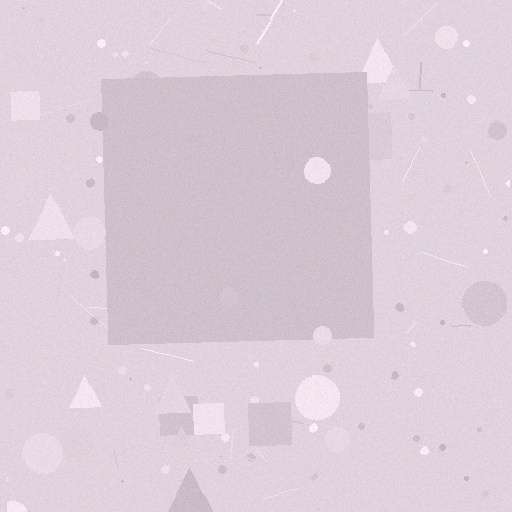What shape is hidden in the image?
A square is hidden in the image.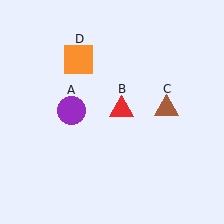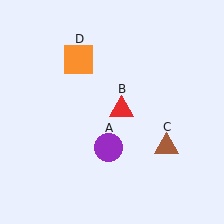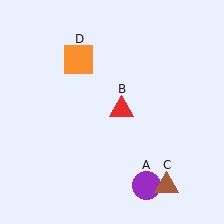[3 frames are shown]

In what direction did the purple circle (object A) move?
The purple circle (object A) moved down and to the right.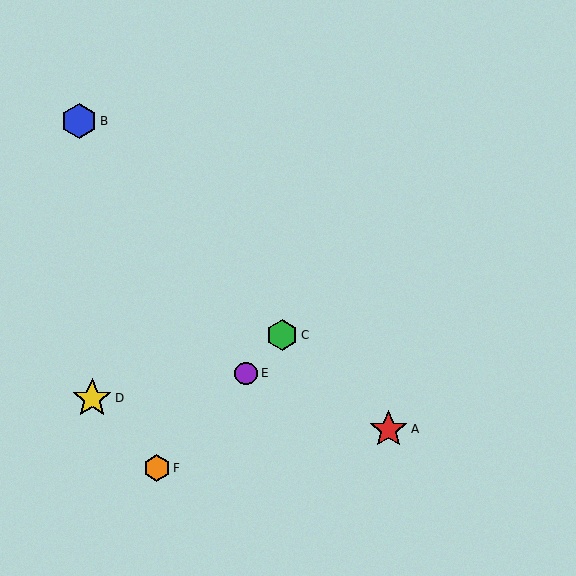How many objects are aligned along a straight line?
3 objects (C, E, F) are aligned along a straight line.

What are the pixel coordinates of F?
Object F is at (157, 468).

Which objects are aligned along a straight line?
Objects C, E, F are aligned along a straight line.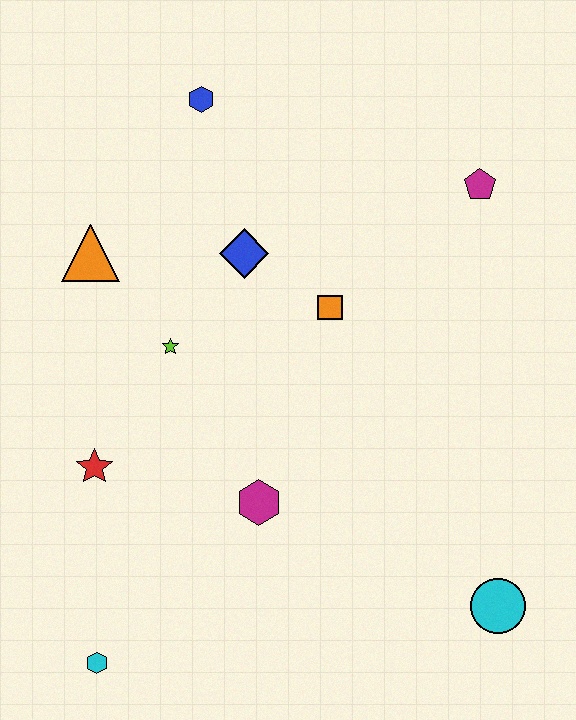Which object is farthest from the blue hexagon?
The cyan circle is farthest from the blue hexagon.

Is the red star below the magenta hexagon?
No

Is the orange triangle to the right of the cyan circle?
No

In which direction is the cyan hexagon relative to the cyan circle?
The cyan hexagon is to the left of the cyan circle.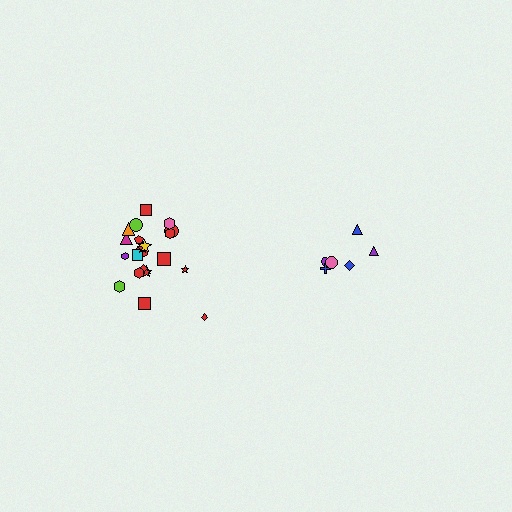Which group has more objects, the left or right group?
The left group.